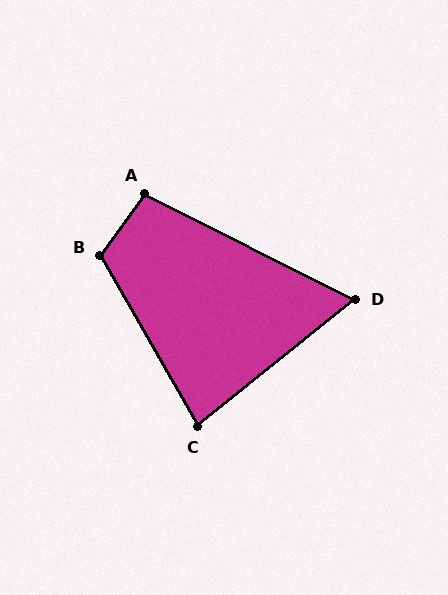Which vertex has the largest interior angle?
B, at approximately 115 degrees.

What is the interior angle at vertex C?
Approximately 81 degrees (acute).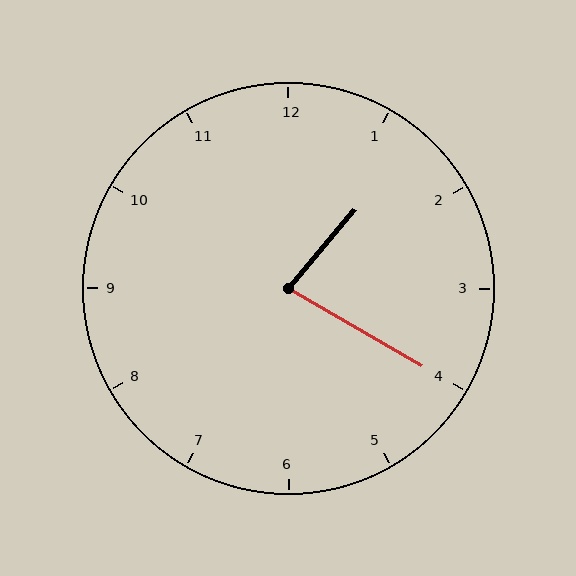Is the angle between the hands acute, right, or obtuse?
It is acute.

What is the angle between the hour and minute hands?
Approximately 80 degrees.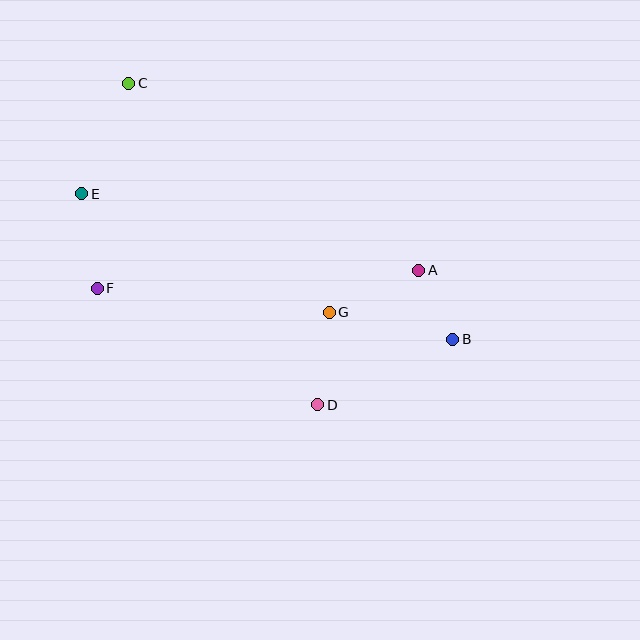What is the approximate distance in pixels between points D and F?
The distance between D and F is approximately 249 pixels.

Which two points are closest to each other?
Points A and B are closest to each other.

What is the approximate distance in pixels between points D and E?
The distance between D and E is approximately 316 pixels.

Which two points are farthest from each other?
Points B and C are farthest from each other.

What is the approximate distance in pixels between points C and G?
The distance between C and G is approximately 304 pixels.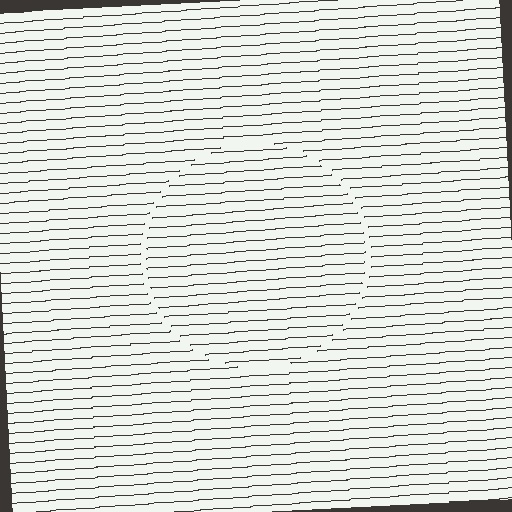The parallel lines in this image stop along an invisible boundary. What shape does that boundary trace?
An illusory circle. The interior of the shape contains the same grating, shifted by half a period — the contour is defined by the phase discontinuity where line-ends from the inner and outer gratings abut.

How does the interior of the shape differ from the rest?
The interior of the shape contains the same grating, shifted by half a period — the contour is defined by the phase discontinuity where line-ends from the inner and outer gratings abut.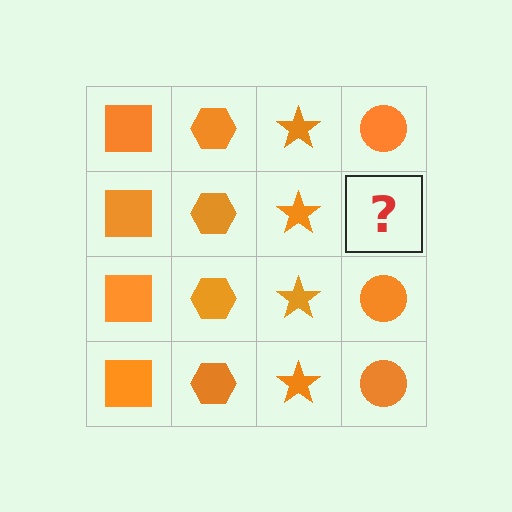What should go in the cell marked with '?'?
The missing cell should contain an orange circle.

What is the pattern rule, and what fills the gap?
The rule is that each column has a consistent shape. The gap should be filled with an orange circle.